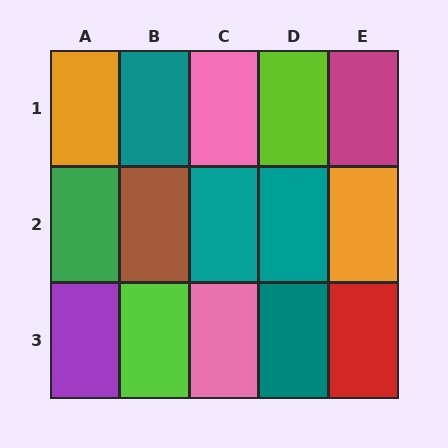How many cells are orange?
2 cells are orange.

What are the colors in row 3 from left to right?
Purple, lime, pink, teal, red.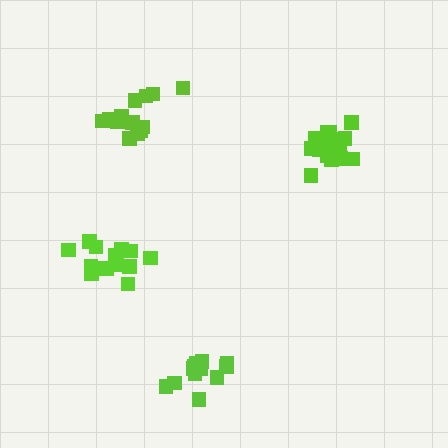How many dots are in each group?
Group 1: 13 dots, Group 2: 14 dots, Group 3: 18 dots, Group 4: 16 dots (61 total).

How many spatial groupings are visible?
There are 4 spatial groupings.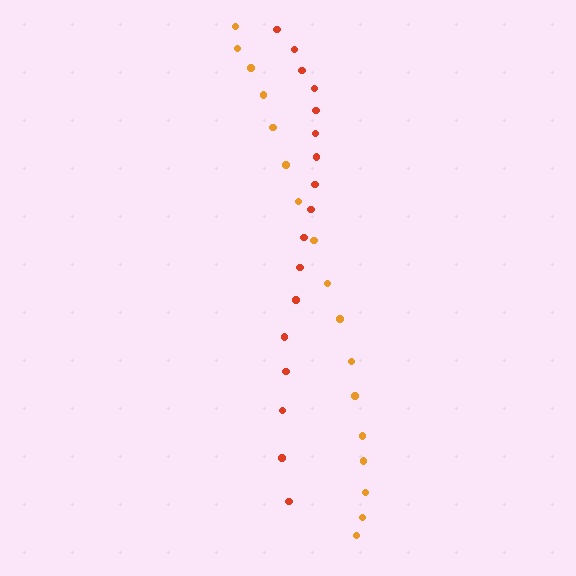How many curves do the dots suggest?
There are 2 distinct paths.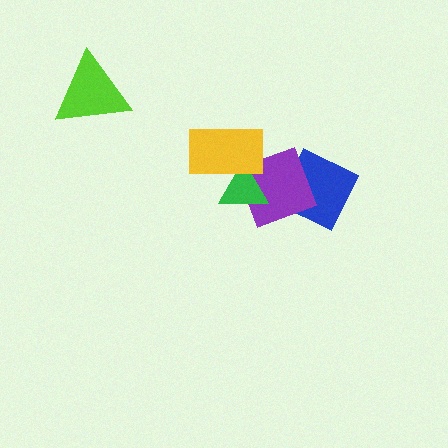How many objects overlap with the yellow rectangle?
2 objects overlap with the yellow rectangle.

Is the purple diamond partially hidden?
Yes, it is partially covered by another shape.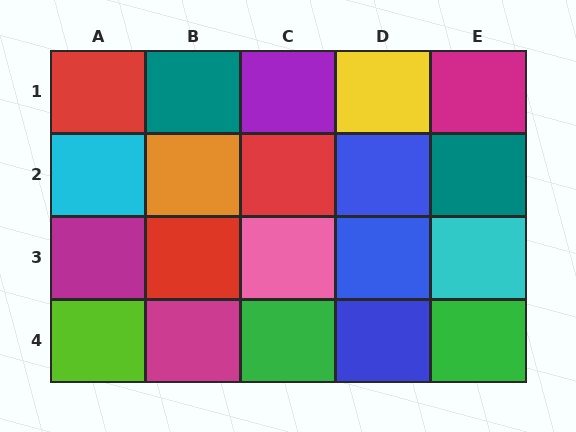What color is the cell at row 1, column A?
Red.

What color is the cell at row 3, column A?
Magenta.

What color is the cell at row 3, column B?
Red.